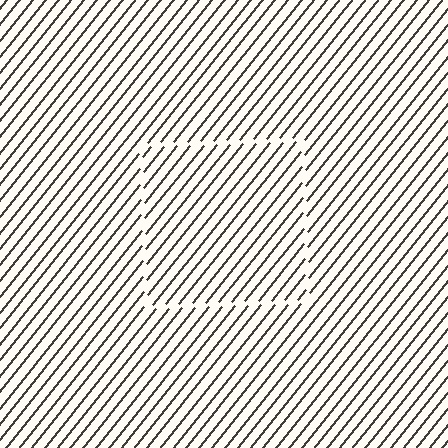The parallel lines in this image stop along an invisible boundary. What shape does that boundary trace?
An illusory square. The interior of the shape contains the same grating, shifted by half a period — the contour is defined by the phase discontinuity where line-ends from the inner and outer gratings abut.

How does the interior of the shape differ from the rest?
The interior of the shape contains the same grating, shifted by half a period — the contour is defined by the phase discontinuity where line-ends from the inner and outer gratings abut.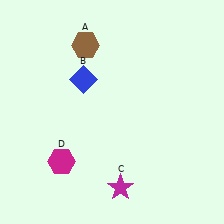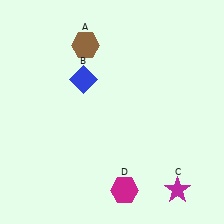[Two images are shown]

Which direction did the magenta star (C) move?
The magenta star (C) moved right.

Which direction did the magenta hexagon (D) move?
The magenta hexagon (D) moved right.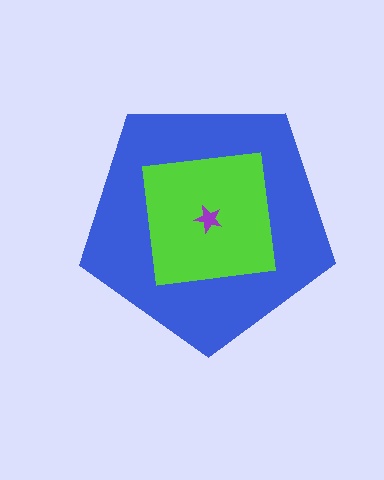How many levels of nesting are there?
3.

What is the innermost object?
The purple star.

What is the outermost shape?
The blue pentagon.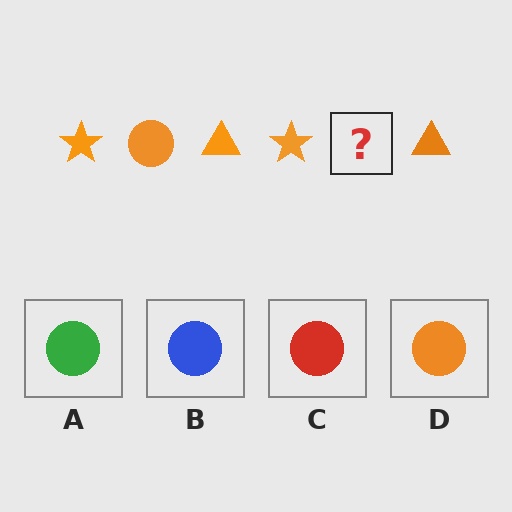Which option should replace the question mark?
Option D.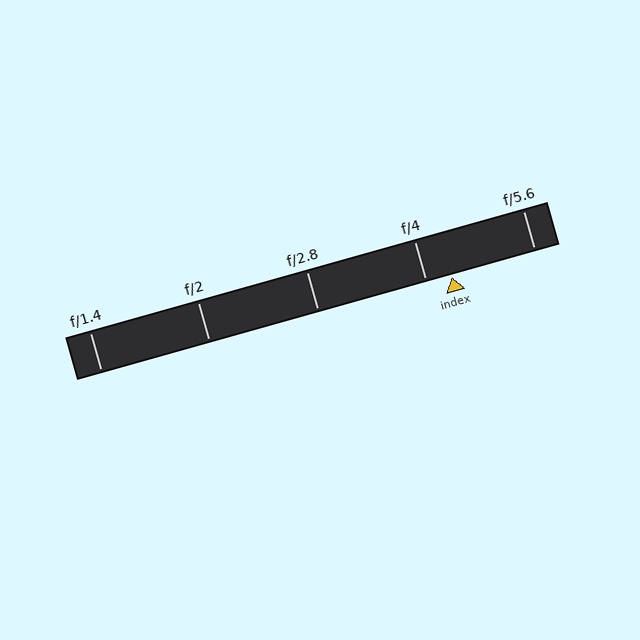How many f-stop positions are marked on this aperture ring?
There are 5 f-stop positions marked.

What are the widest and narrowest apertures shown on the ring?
The widest aperture shown is f/1.4 and the narrowest is f/5.6.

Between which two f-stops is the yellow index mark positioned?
The index mark is between f/4 and f/5.6.